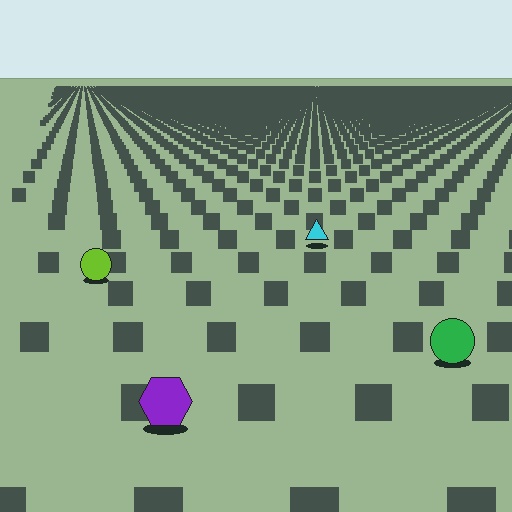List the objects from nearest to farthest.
From nearest to farthest: the purple hexagon, the green circle, the lime circle, the cyan triangle.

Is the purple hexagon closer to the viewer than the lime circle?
Yes. The purple hexagon is closer — you can tell from the texture gradient: the ground texture is coarser near it.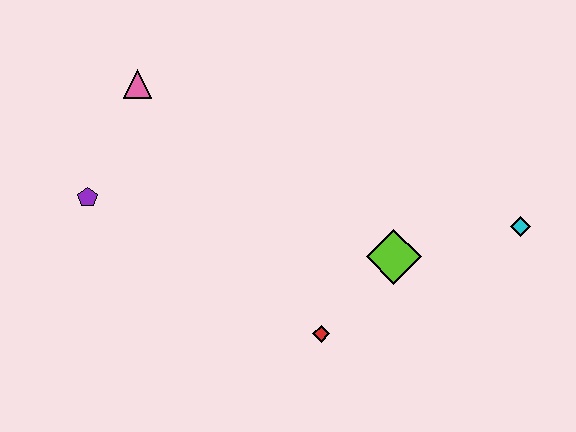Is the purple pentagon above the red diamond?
Yes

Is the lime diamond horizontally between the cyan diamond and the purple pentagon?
Yes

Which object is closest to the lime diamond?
The red diamond is closest to the lime diamond.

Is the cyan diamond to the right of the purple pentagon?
Yes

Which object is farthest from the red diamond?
The pink triangle is farthest from the red diamond.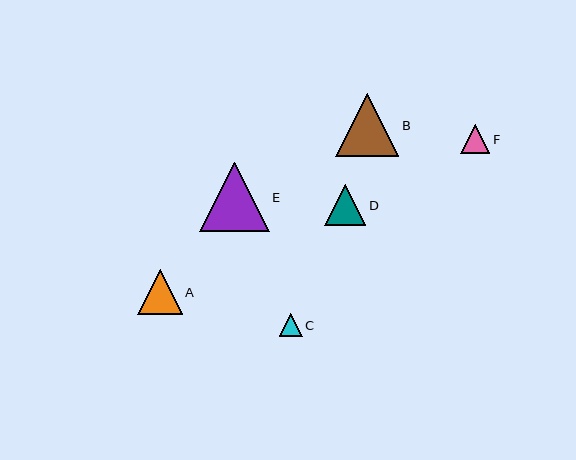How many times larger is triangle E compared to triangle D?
Triangle E is approximately 1.7 times the size of triangle D.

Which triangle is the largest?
Triangle E is the largest with a size of approximately 69 pixels.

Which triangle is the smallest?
Triangle C is the smallest with a size of approximately 23 pixels.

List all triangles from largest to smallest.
From largest to smallest: E, B, A, D, F, C.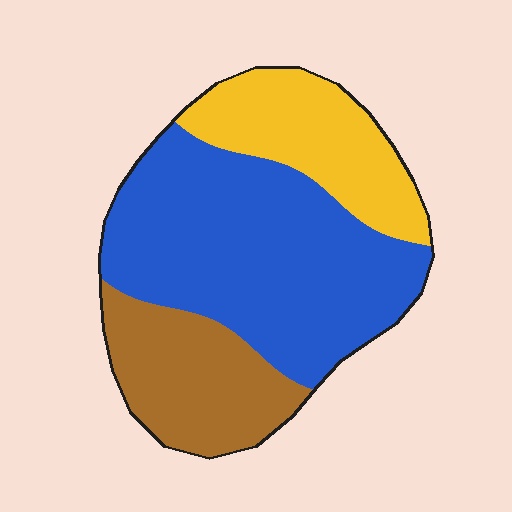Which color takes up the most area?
Blue, at roughly 55%.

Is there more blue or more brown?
Blue.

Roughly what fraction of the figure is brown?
Brown covers about 25% of the figure.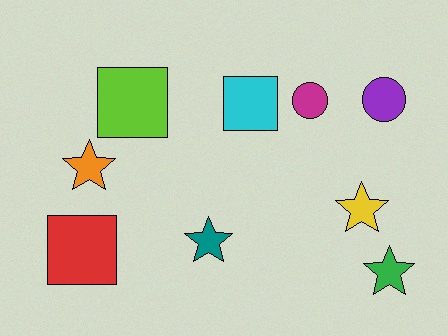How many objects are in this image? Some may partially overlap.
There are 9 objects.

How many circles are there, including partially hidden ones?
There are 2 circles.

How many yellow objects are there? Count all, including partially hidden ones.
There is 1 yellow object.